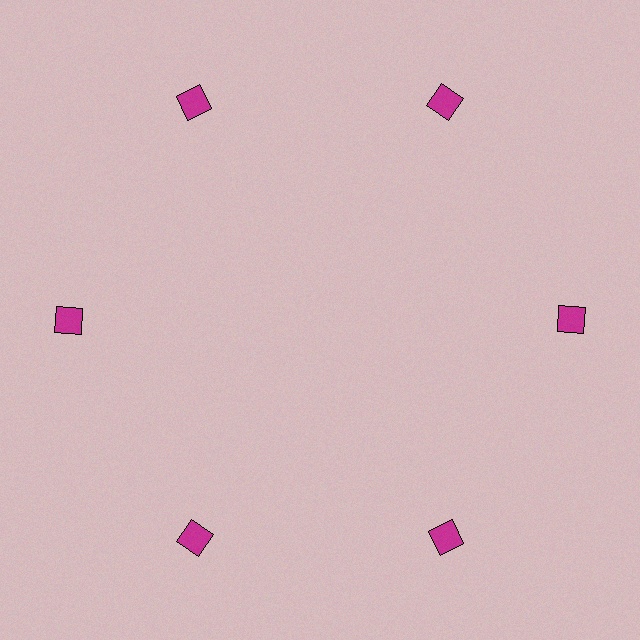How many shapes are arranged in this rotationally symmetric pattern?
There are 6 shapes, arranged in 6 groups of 1.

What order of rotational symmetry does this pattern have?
This pattern has 6-fold rotational symmetry.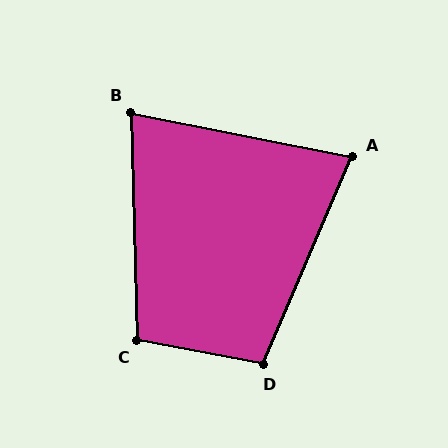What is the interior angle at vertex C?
Approximately 102 degrees (obtuse).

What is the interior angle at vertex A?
Approximately 78 degrees (acute).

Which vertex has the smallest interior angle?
B, at approximately 77 degrees.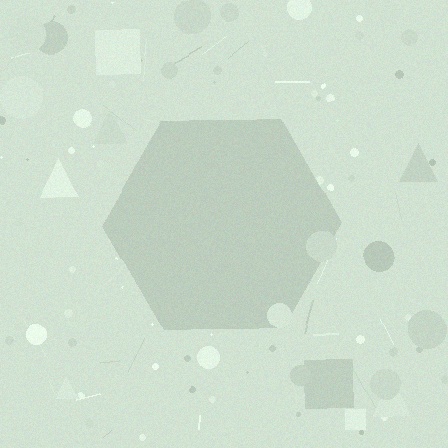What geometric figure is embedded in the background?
A hexagon is embedded in the background.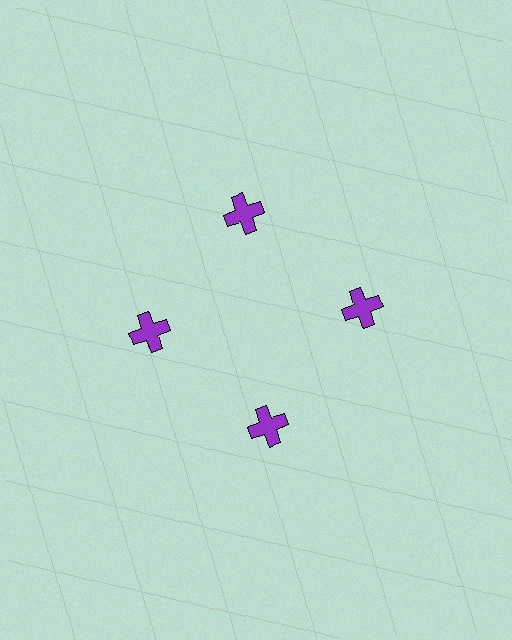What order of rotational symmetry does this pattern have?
This pattern has 4-fold rotational symmetry.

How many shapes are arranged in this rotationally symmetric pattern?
There are 4 shapes, arranged in 4 groups of 1.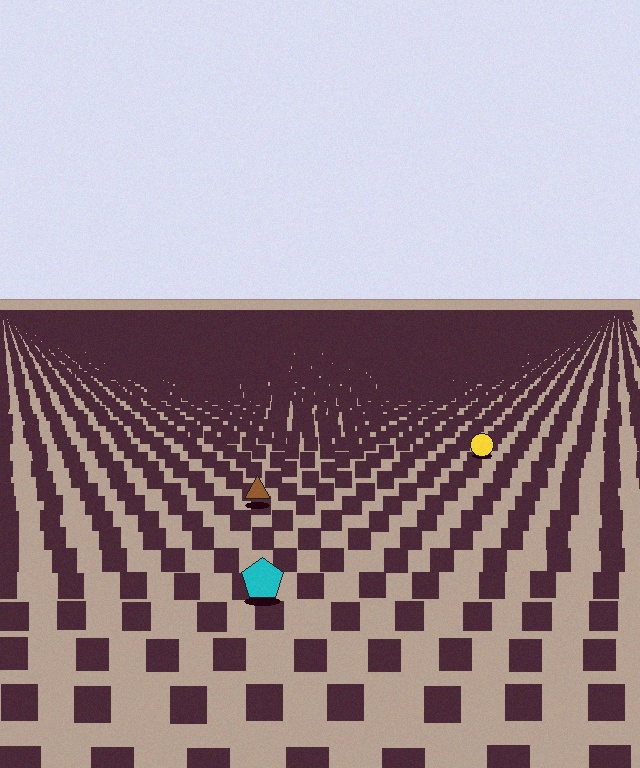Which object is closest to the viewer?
The cyan pentagon is closest. The texture marks near it are larger and more spread out.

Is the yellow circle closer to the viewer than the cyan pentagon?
No. The cyan pentagon is closer — you can tell from the texture gradient: the ground texture is coarser near it.